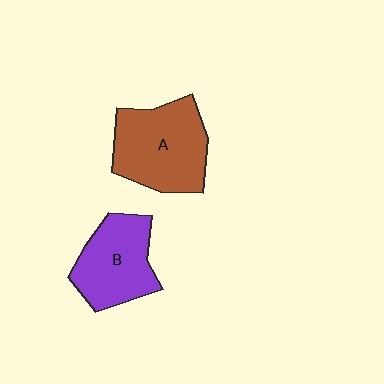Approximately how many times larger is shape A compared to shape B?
Approximately 1.2 times.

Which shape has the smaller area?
Shape B (purple).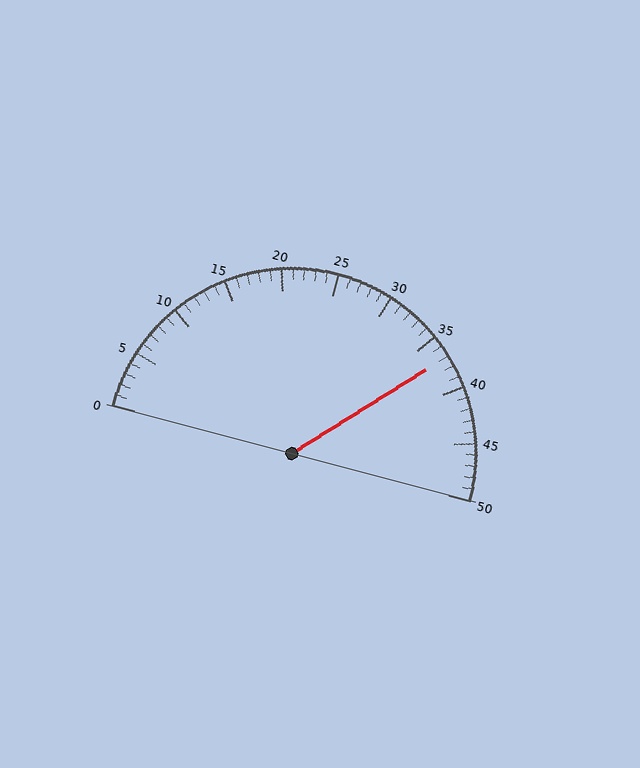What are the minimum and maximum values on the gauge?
The gauge ranges from 0 to 50.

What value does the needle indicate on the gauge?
The needle indicates approximately 37.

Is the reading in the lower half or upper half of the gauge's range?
The reading is in the upper half of the range (0 to 50).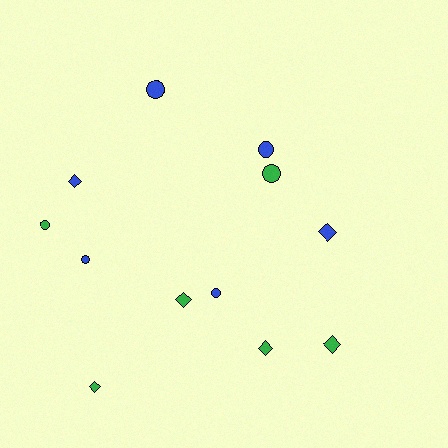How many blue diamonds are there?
There are 2 blue diamonds.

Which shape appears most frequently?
Diamond, with 6 objects.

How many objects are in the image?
There are 12 objects.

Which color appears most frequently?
Green, with 6 objects.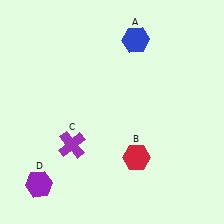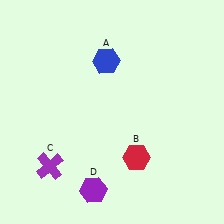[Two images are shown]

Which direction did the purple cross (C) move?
The purple cross (C) moved left.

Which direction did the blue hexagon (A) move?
The blue hexagon (A) moved left.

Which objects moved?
The objects that moved are: the blue hexagon (A), the purple cross (C), the purple hexagon (D).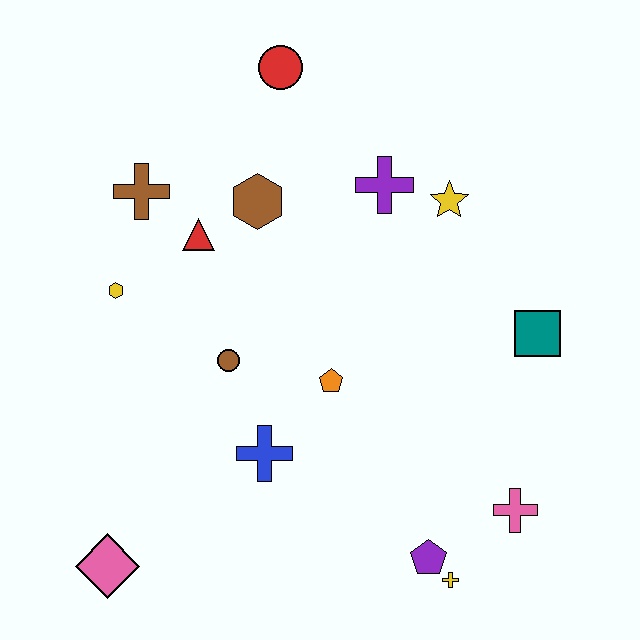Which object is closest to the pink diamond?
The blue cross is closest to the pink diamond.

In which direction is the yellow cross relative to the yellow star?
The yellow cross is below the yellow star.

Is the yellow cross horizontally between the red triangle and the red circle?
No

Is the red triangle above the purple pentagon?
Yes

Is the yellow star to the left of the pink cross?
Yes